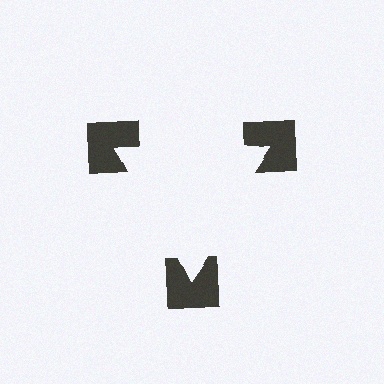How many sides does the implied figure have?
3 sides.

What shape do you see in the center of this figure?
An illusory triangle — its edges are inferred from the aligned wedge cuts in the notched squares, not physically drawn.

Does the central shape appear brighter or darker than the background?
It typically appears slightly brighter than the background, even though no actual brightness change is drawn.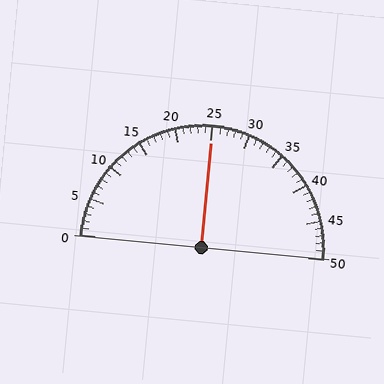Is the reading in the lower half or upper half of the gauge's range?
The reading is in the upper half of the range (0 to 50).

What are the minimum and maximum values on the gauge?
The gauge ranges from 0 to 50.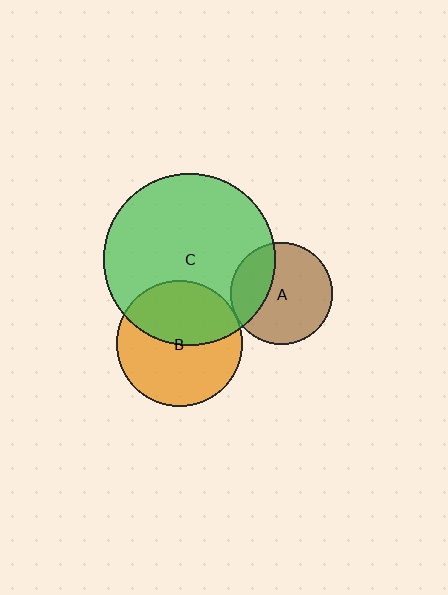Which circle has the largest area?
Circle C (green).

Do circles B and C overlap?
Yes.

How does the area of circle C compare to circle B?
Approximately 1.9 times.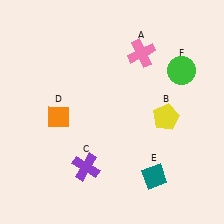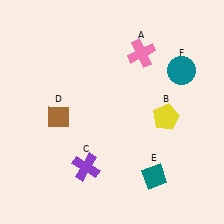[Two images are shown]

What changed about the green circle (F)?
In Image 1, F is green. In Image 2, it changed to teal.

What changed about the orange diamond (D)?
In Image 1, D is orange. In Image 2, it changed to brown.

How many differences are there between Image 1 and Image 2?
There are 2 differences between the two images.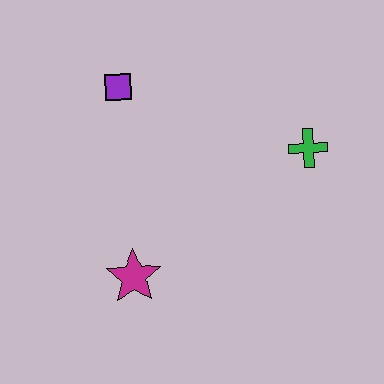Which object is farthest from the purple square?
The green cross is farthest from the purple square.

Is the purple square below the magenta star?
No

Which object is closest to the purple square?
The magenta star is closest to the purple square.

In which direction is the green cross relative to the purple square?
The green cross is to the right of the purple square.